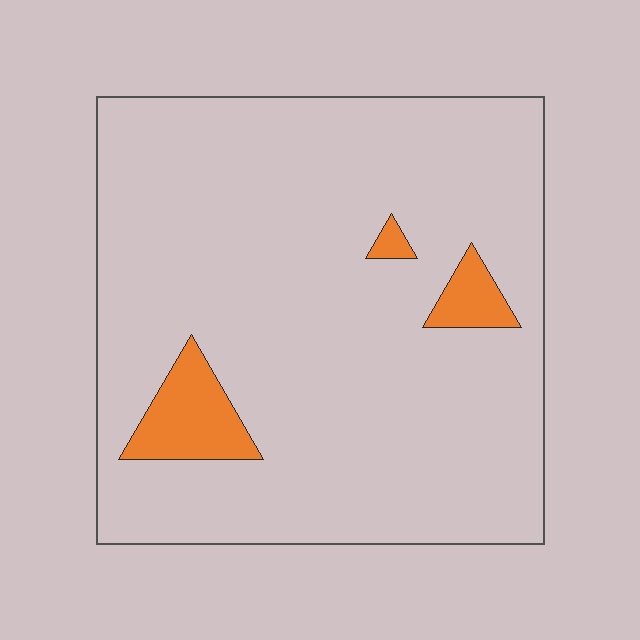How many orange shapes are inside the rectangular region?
3.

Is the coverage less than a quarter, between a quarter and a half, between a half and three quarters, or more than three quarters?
Less than a quarter.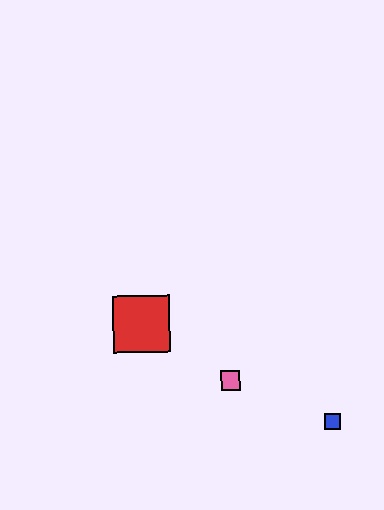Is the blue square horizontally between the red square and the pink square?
No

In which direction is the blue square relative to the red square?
The blue square is to the right of the red square.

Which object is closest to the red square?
The pink square is closest to the red square.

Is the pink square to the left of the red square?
No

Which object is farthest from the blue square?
The red square is farthest from the blue square.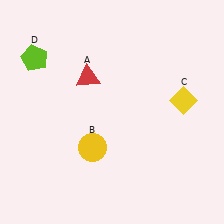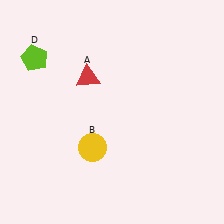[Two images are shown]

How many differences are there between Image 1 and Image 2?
There is 1 difference between the two images.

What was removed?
The yellow diamond (C) was removed in Image 2.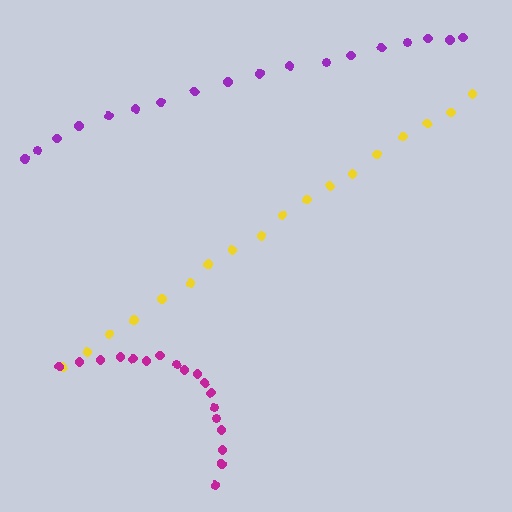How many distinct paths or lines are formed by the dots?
There are 3 distinct paths.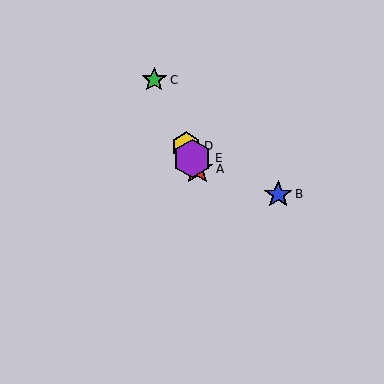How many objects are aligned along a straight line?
4 objects (A, C, D, E) are aligned along a straight line.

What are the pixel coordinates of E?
Object E is at (192, 158).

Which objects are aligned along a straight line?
Objects A, C, D, E are aligned along a straight line.